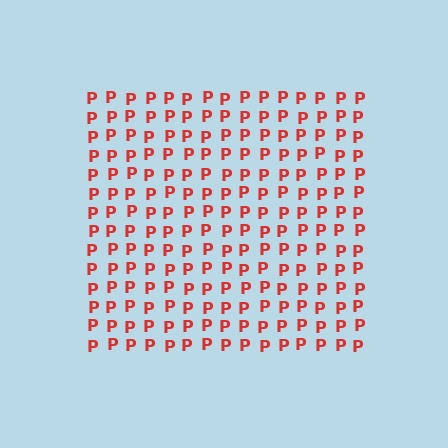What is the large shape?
The large shape is a square.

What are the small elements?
The small elements are letter P's.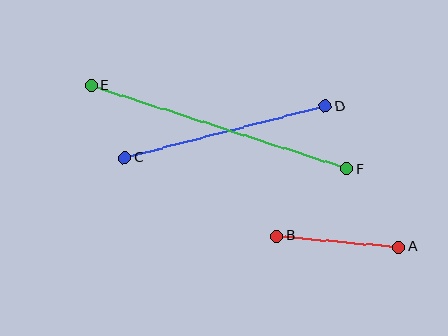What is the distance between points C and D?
The distance is approximately 207 pixels.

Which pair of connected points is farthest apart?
Points E and F are farthest apart.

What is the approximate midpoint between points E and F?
The midpoint is at approximately (219, 127) pixels.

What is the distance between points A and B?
The distance is approximately 122 pixels.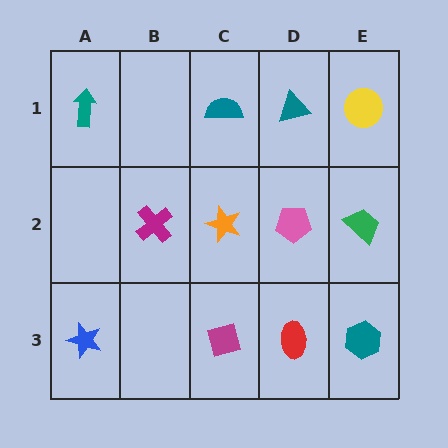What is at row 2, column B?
A magenta cross.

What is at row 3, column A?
A blue star.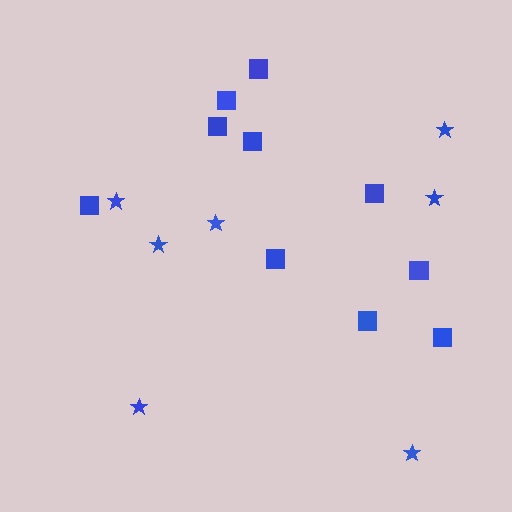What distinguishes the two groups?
There are 2 groups: one group of stars (7) and one group of squares (10).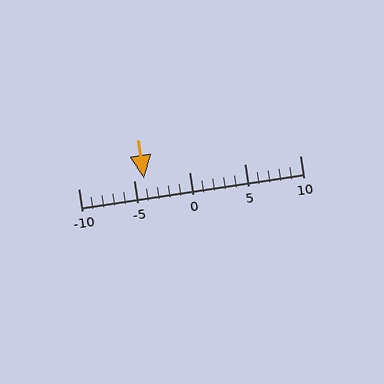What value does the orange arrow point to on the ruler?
The orange arrow points to approximately -4.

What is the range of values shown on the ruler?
The ruler shows values from -10 to 10.